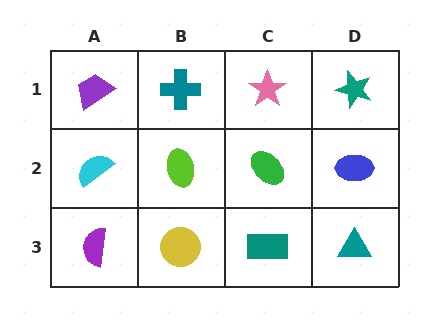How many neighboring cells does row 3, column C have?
3.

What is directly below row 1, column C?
A green ellipse.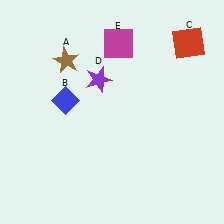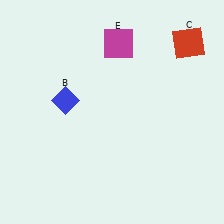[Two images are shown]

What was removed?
The brown star (A), the purple star (D) were removed in Image 2.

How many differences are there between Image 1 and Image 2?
There are 2 differences between the two images.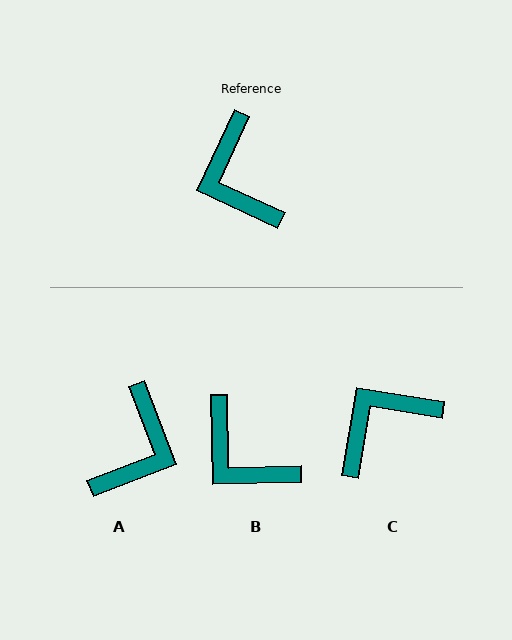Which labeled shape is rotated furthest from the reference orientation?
A, about 136 degrees away.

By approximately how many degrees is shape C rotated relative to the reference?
Approximately 74 degrees clockwise.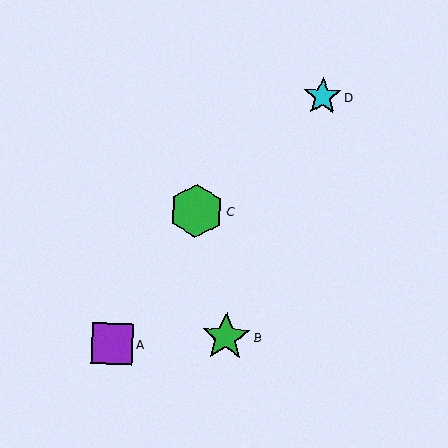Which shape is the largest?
The green hexagon (labeled C) is the largest.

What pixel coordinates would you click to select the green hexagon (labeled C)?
Click at (196, 211) to select the green hexagon C.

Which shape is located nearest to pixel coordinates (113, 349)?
The purple square (labeled A) at (113, 343) is nearest to that location.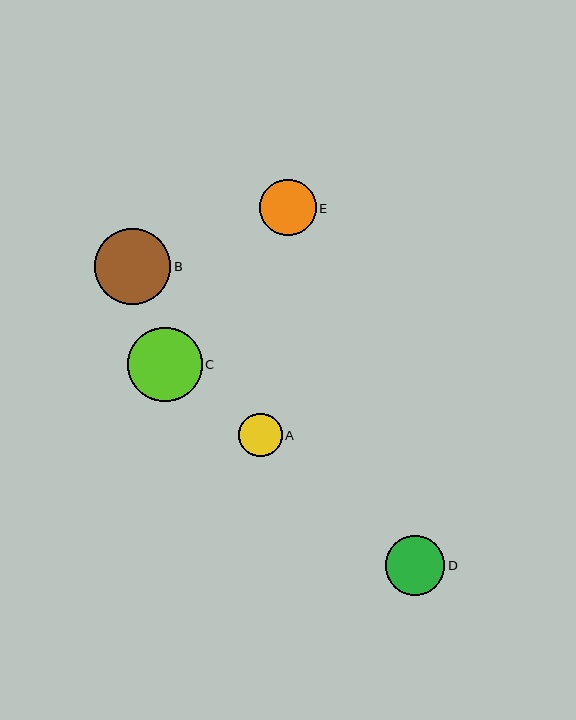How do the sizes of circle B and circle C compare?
Circle B and circle C are approximately the same size.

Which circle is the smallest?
Circle A is the smallest with a size of approximately 43 pixels.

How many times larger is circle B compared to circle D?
Circle B is approximately 1.3 times the size of circle D.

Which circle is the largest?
Circle B is the largest with a size of approximately 76 pixels.